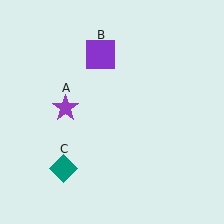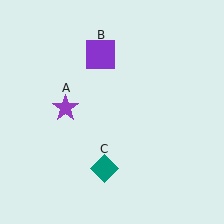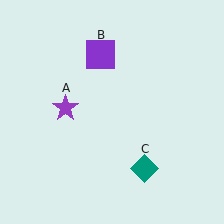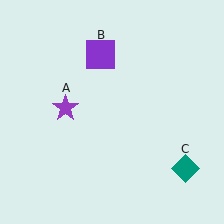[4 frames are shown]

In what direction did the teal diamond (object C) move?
The teal diamond (object C) moved right.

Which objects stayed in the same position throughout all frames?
Purple star (object A) and purple square (object B) remained stationary.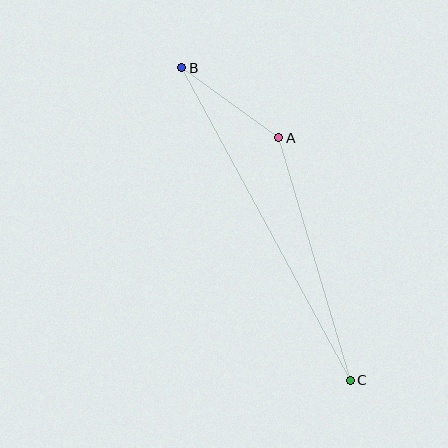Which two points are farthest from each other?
Points B and C are farthest from each other.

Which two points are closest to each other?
Points A and B are closest to each other.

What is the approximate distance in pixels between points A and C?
The distance between A and C is approximately 253 pixels.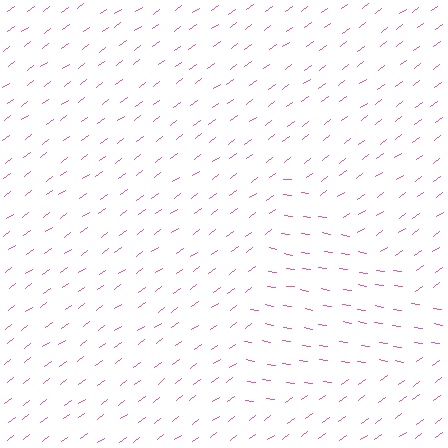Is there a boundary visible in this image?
Yes, there is a texture boundary formed by a change in line orientation.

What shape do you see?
I see a triangle.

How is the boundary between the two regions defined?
The boundary is defined purely by a change in line orientation (approximately 45 degrees difference). All lines are the same color and thickness.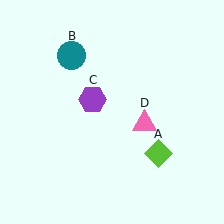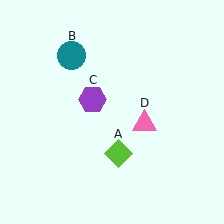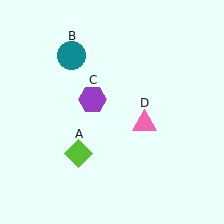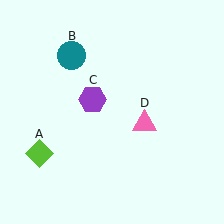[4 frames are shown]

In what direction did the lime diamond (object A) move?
The lime diamond (object A) moved left.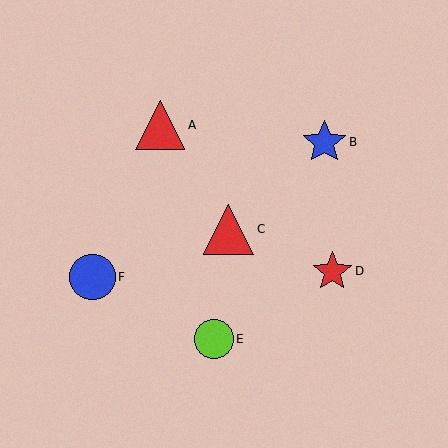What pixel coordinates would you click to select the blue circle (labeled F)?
Click at (92, 277) to select the blue circle F.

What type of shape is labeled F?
Shape F is a blue circle.